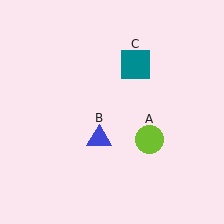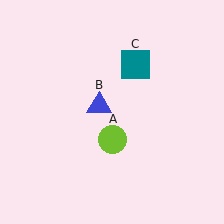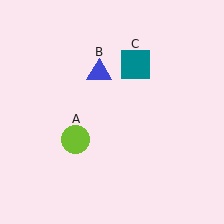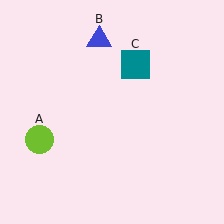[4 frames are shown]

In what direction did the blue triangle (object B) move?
The blue triangle (object B) moved up.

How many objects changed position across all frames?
2 objects changed position: lime circle (object A), blue triangle (object B).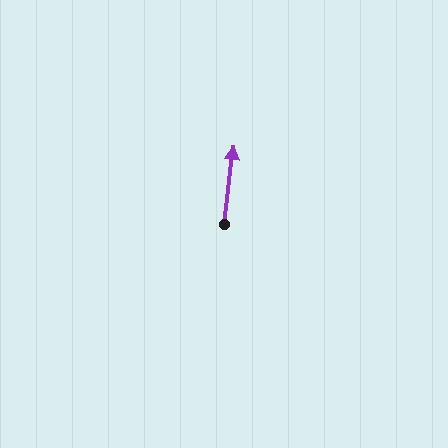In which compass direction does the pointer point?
North.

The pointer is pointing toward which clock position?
Roughly 12 o'clock.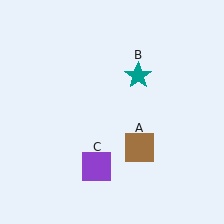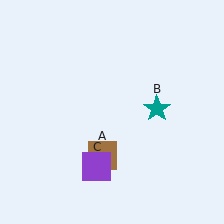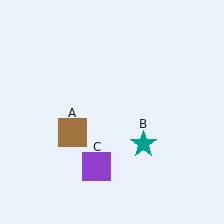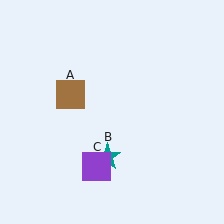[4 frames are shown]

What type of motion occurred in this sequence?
The brown square (object A), teal star (object B) rotated clockwise around the center of the scene.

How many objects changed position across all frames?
2 objects changed position: brown square (object A), teal star (object B).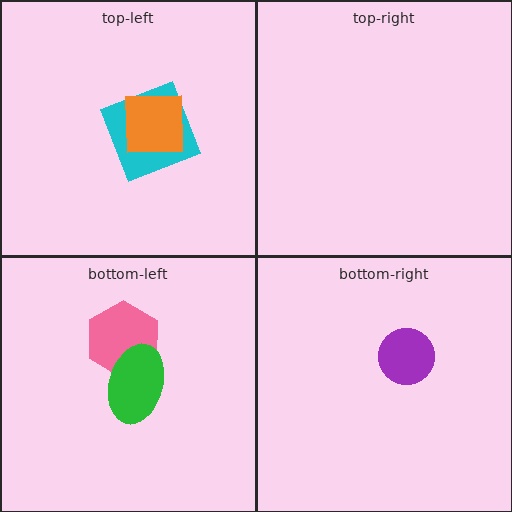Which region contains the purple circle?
The bottom-right region.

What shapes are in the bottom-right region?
The purple circle.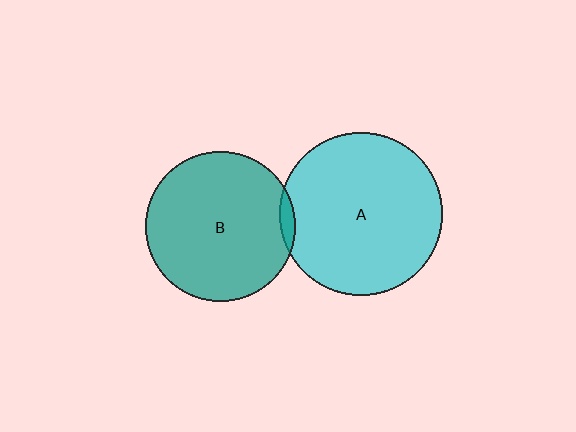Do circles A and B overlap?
Yes.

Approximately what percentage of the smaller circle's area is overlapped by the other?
Approximately 5%.